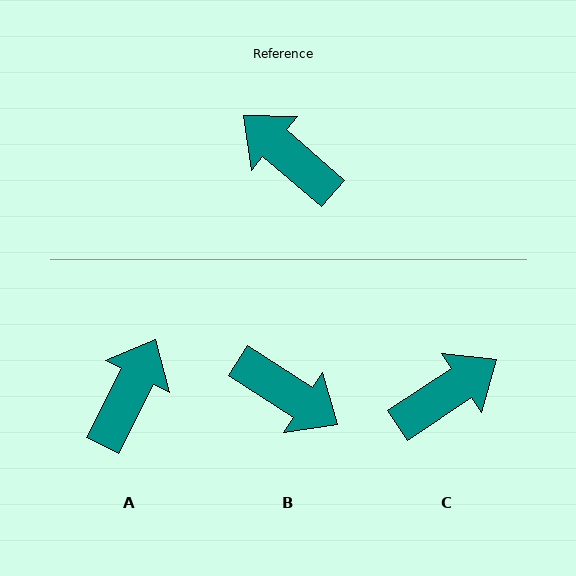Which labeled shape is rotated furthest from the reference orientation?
B, about 172 degrees away.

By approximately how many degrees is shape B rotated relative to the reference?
Approximately 172 degrees clockwise.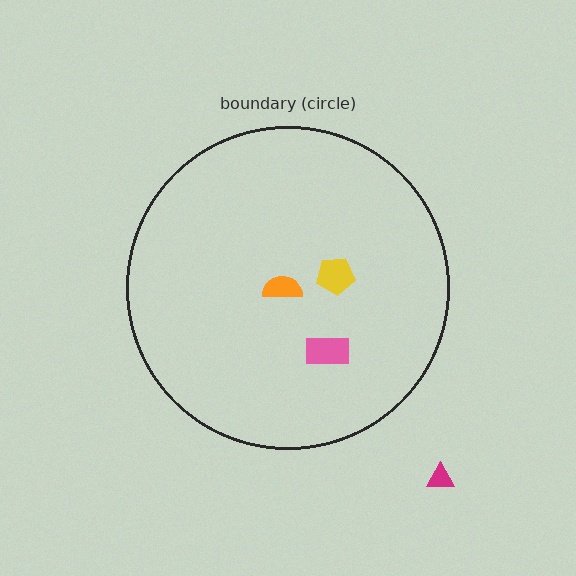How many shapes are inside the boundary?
3 inside, 1 outside.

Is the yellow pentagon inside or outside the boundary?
Inside.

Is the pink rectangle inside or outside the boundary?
Inside.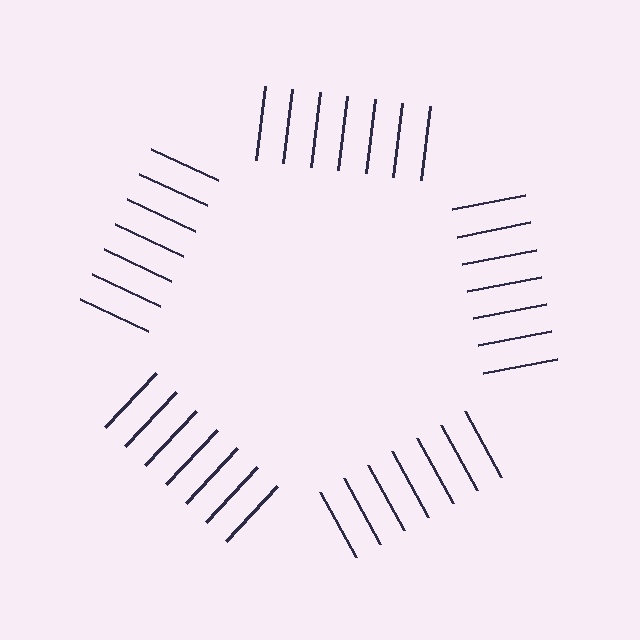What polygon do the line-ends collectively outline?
An illusory pentagon — the line segments terminate on its edges but no continuous stroke is drawn.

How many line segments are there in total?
35 — 7 along each of the 5 edges.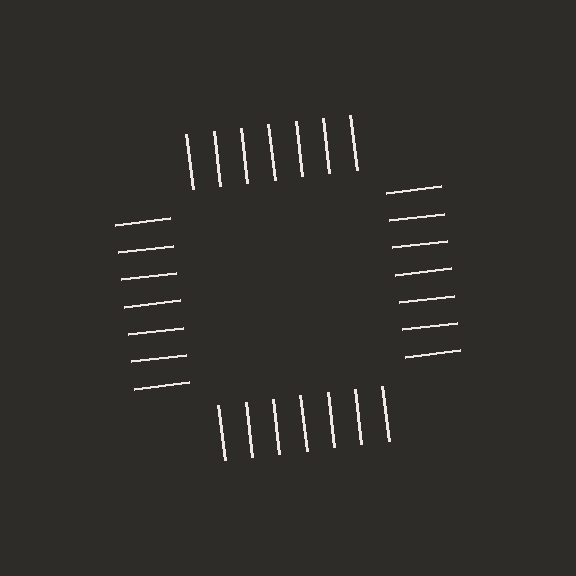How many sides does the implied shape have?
4 sides — the line-ends trace a square.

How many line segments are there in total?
28 — 7 along each of the 4 edges.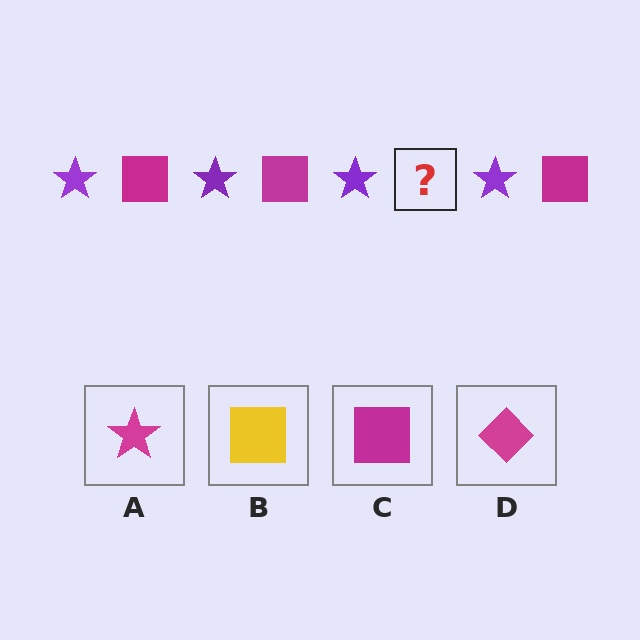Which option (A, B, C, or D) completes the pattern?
C.